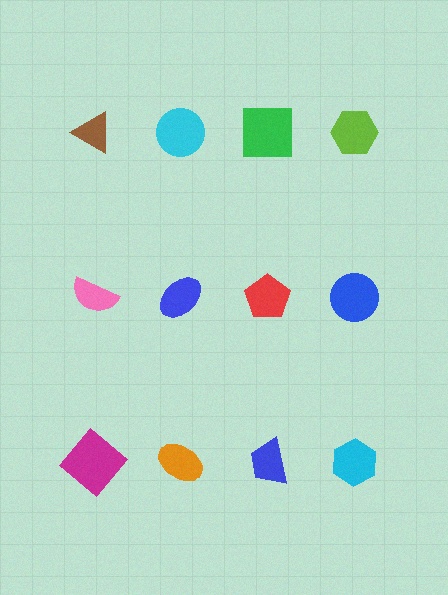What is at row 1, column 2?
A cyan circle.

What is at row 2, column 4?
A blue circle.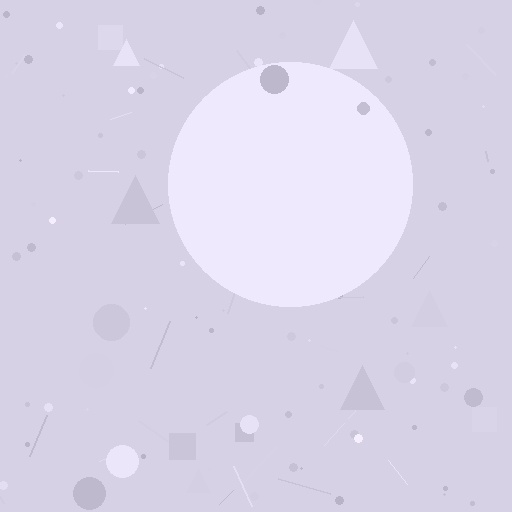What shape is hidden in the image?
A circle is hidden in the image.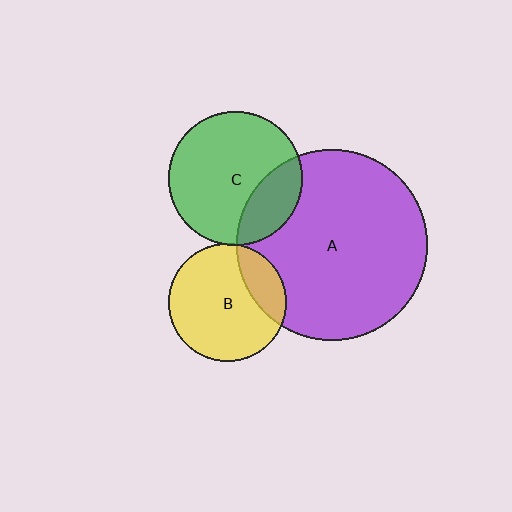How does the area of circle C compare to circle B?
Approximately 1.3 times.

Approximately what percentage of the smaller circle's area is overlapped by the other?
Approximately 25%.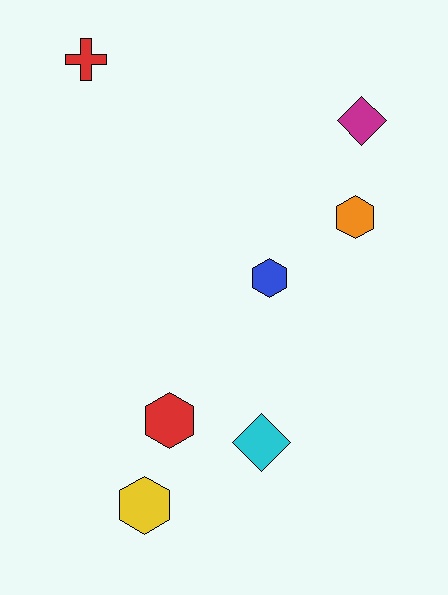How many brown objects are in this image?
There are no brown objects.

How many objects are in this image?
There are 7 objects.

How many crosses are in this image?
There is 1 cross.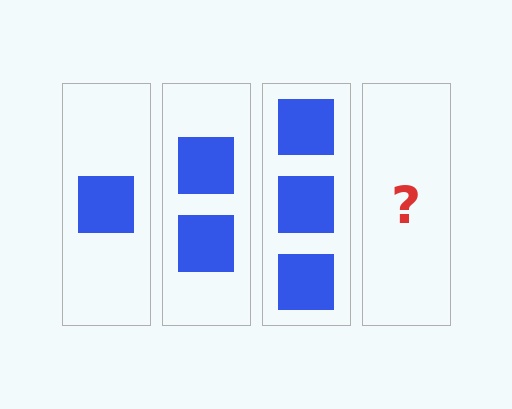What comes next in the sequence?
The next element should be 4 squares.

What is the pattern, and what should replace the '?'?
The pattern is that each step adds one more square. The '?' should be 4 squares.